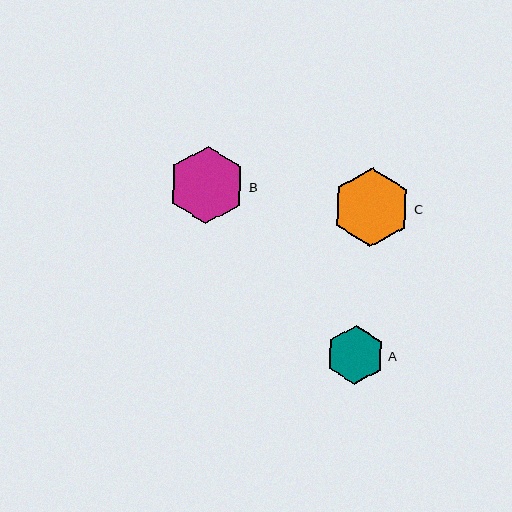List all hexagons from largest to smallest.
From largest to smallest: C, B, A.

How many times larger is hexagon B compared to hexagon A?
Hexagon B is approximately 1.3 times the size of hexagon A.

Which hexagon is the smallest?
Hexagon A is the smallest with a size of approximately 59 pixels.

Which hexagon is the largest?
Hexagon C is the largest with a size of approximately 79 pixels.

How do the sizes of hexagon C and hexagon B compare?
Hexagon C and hexagon B are approximately the same size.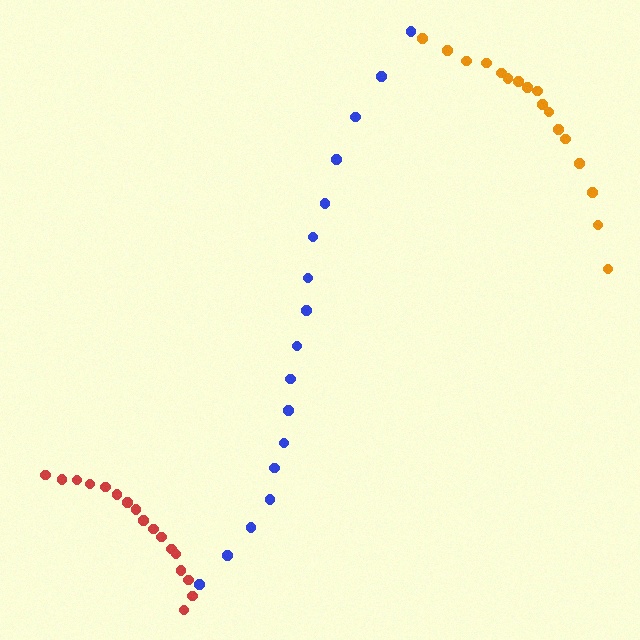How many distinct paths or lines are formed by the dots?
There are 3 distinct paths.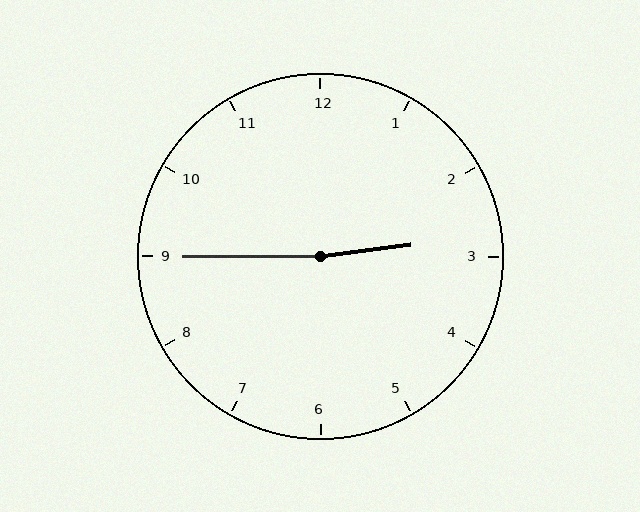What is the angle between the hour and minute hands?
Approximately 172 degrees.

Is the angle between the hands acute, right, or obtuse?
It is obtuse.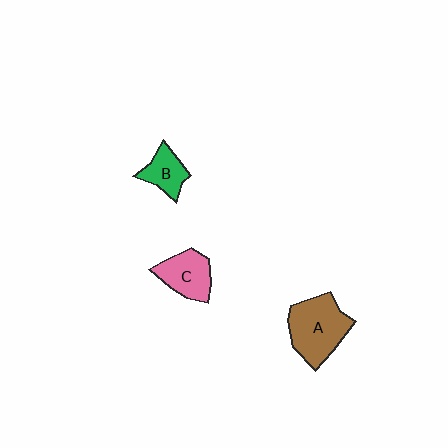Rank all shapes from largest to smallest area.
From largest to smallest: A (brown), C (pink), B (green).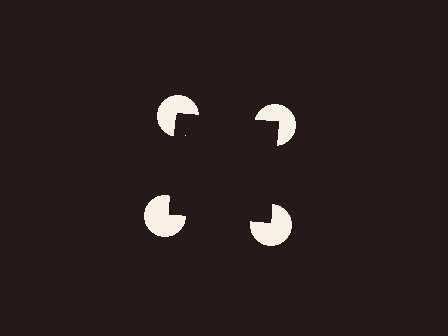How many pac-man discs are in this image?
There are 4 — one at each vertex of the illusory square.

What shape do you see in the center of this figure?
An illusory square — its edges are inferred from the aligned wedge cuts in the pac-man discs, not physically drawn.